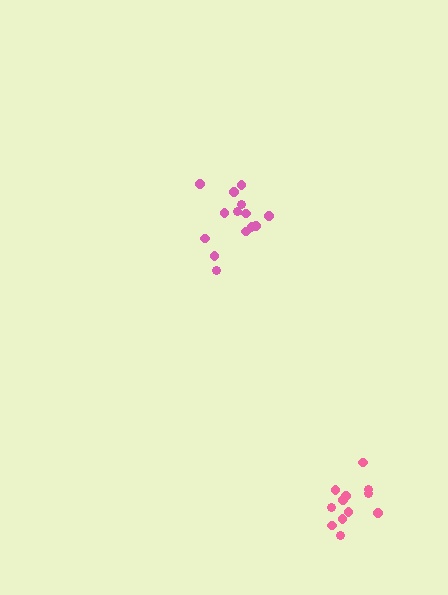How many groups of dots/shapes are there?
There are 2 groups.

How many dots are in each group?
Group 1: 14 dots, Group 2: 12 dots (26 total).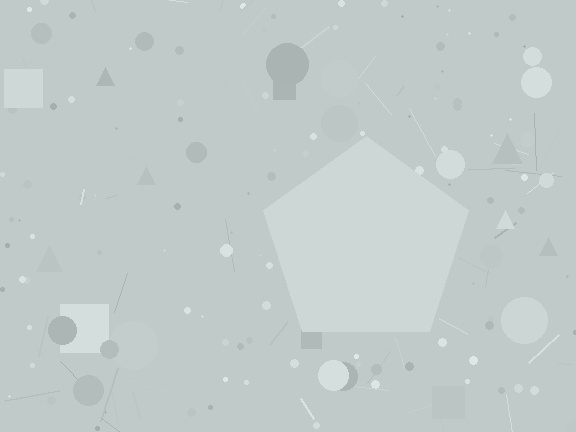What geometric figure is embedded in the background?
A pentagon is embedded in the background.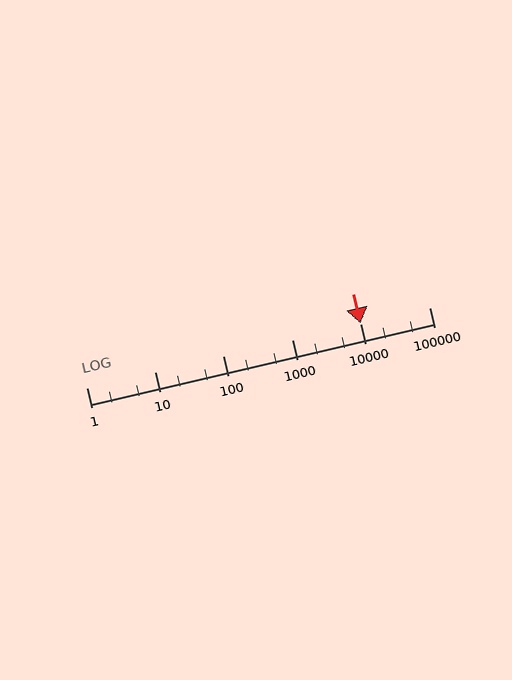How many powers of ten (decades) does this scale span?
The scale spans 5 decades, from 1 to 100000.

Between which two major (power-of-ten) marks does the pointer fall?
The pointer is between 1000 and 10000.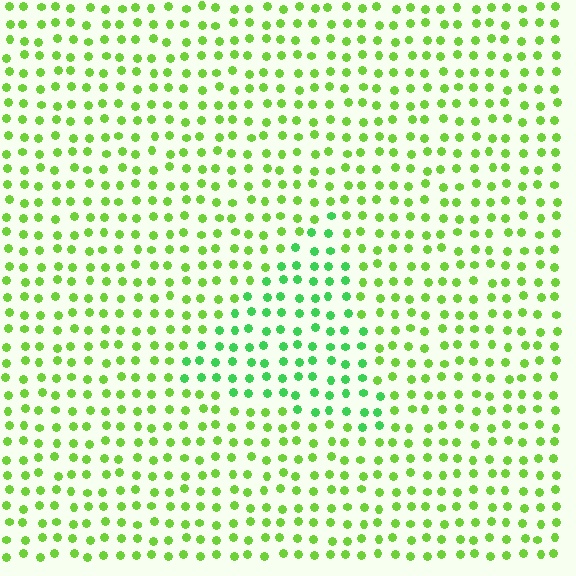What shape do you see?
I see a triangle.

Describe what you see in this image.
The image is filled with small lime elements in a uniform arrangement. A triangle-shaped region is visible where the elements are tinted to a slightly different hue, forming a subtle color boundary.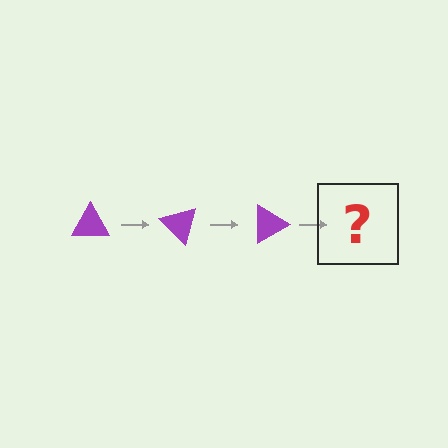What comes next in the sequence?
The next element should be a purple triangle rotated 135 degrees.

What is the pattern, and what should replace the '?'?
The pattern is that the triangle rotates 45 degrees each step. The '?' should be a purple triangle rotated 135 degrees.